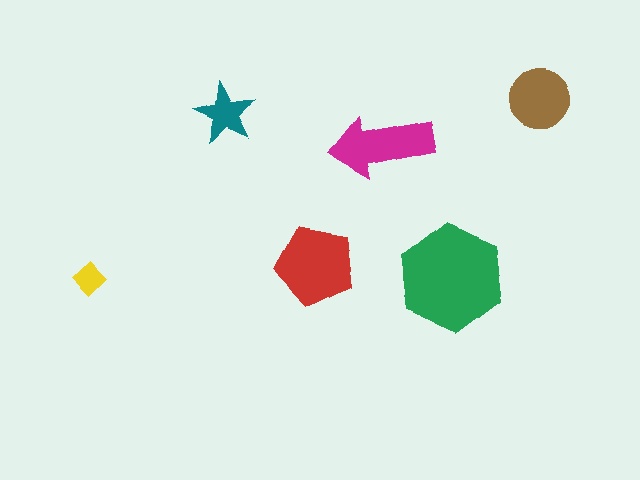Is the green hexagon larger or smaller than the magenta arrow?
Larger.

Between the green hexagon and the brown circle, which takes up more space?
The green hexagon.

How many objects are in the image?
There are 6 objects in the image.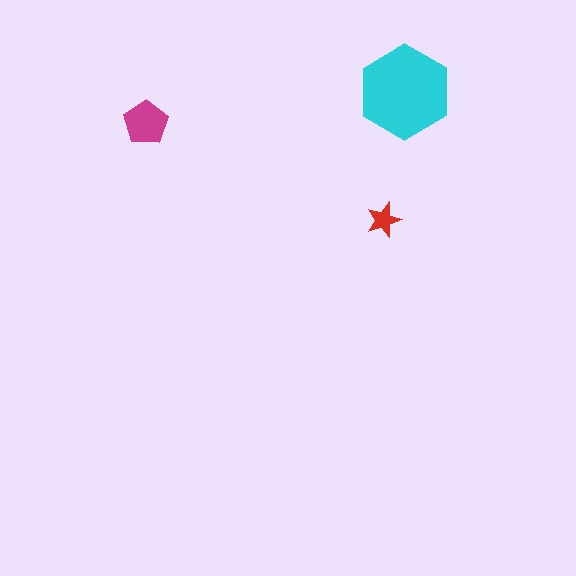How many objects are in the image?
There are 3 objects in the image.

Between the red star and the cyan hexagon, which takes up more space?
The cyan hexagon.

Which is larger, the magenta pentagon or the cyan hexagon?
The cyan hexagon.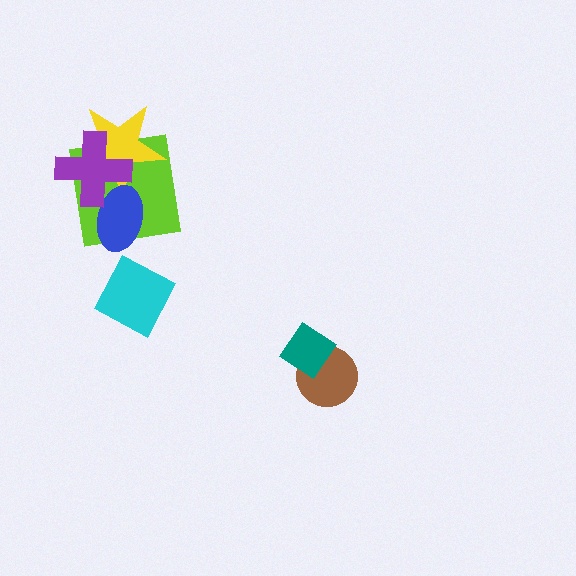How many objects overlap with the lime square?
3 objects overlap with the lime square.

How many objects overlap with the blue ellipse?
3 objects overlap with the blue ellipse.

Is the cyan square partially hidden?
No, no other shape covers it.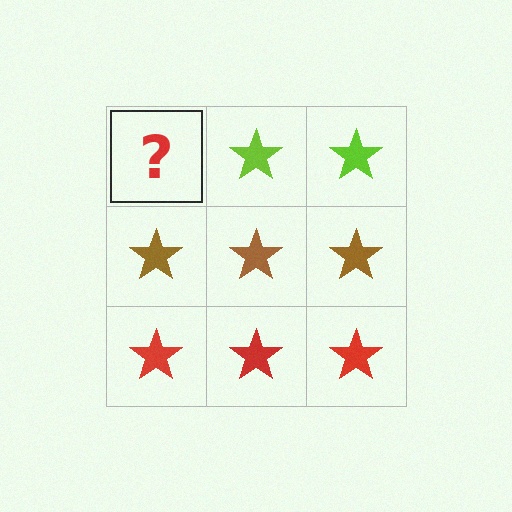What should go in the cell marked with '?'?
The missing cell should contain a lime star.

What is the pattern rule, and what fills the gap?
The rule is that each row has a consistent color. The gap should be filled with a lime star.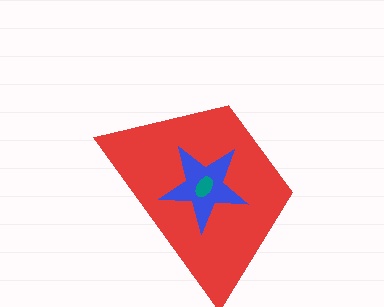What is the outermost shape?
The red trapezoid.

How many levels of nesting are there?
3.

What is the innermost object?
The teal ellipse.